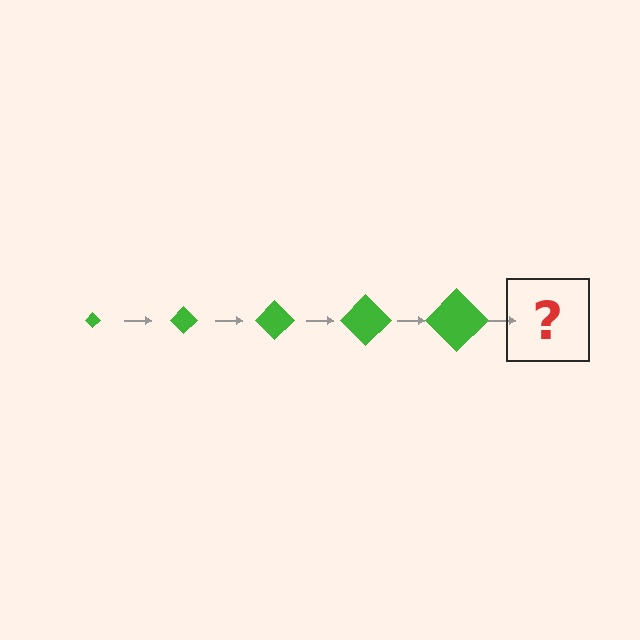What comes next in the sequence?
The next element should be a green diamond, larger than the previous one.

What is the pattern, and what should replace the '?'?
The pattern is that the diamond gets progressively larger each step. The '?' should be a green diamond, larger than the previous one.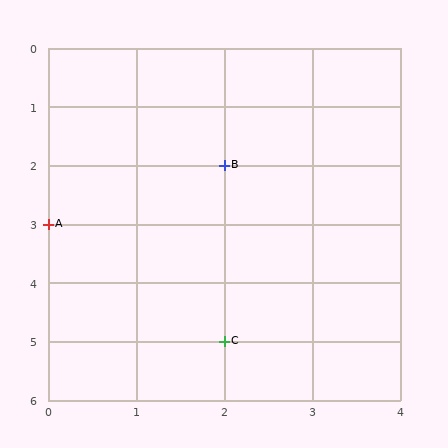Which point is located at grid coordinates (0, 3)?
Point A is at (0, 3).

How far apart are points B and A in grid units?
Points B and A are 2 columns and 1 row apart (about 2.2 grid units diagonally).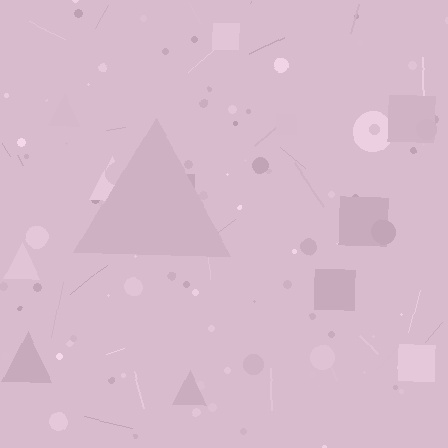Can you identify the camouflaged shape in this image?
The camouflaged shape is a triangle.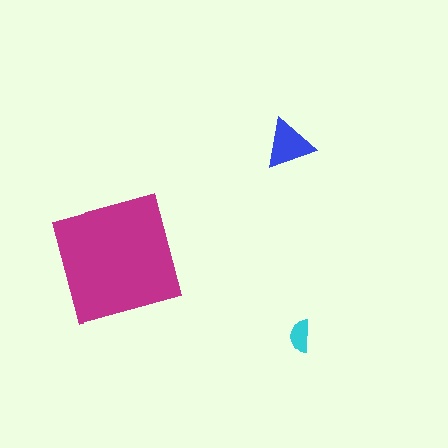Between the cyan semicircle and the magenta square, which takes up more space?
The magenta square.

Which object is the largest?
The magenta square.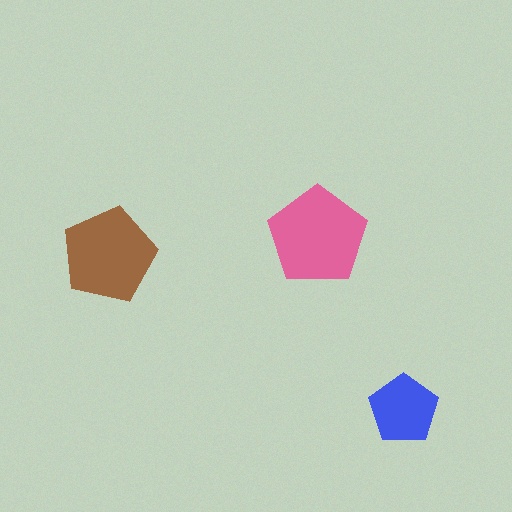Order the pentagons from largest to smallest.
the pink one, the brown one, the blue one.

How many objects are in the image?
There are 3 objects in the image.